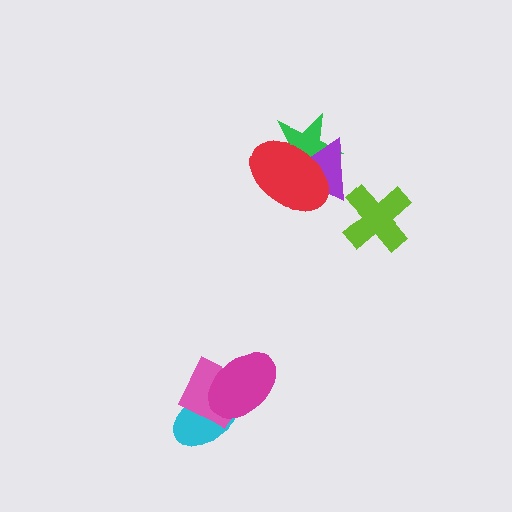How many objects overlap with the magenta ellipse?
2 objects overlap with the magenta ellipse.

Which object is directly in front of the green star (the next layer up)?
The purple triangle is directly in front of the green star.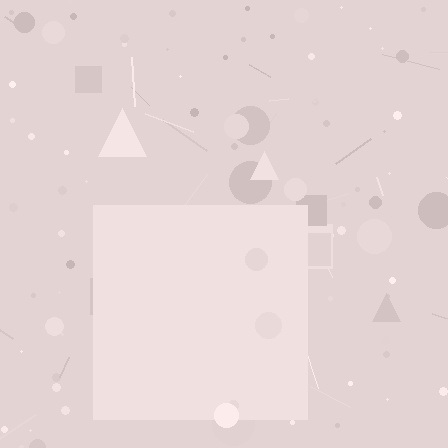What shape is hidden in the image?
A square is hidden in the image.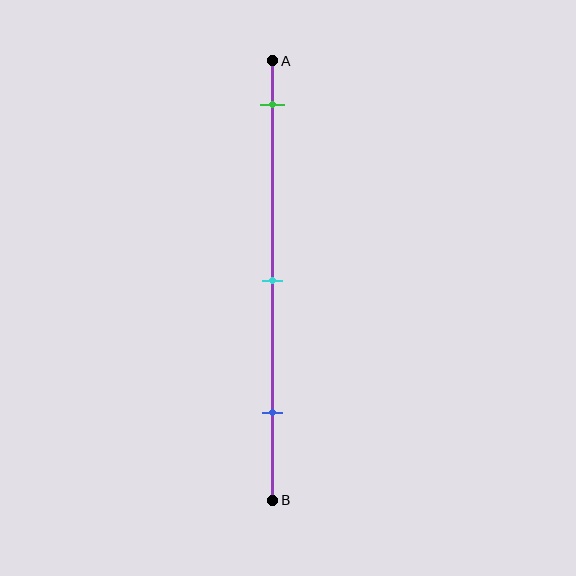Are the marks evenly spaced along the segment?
Yes, the marks are approximately evenly spaced.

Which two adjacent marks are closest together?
The cyan and blue marks are the closest adjacent pair.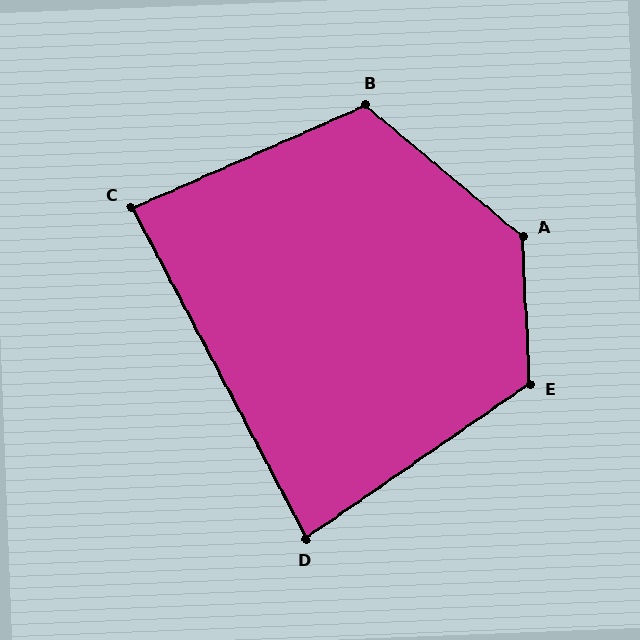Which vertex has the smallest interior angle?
D, at approximately 83 degrees.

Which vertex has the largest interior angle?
A, at approximately 132 degrees.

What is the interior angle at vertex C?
Approximately 86 degrees (approximately right).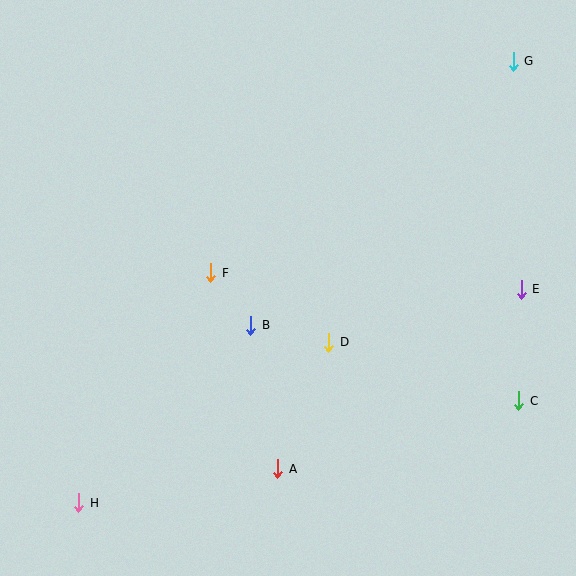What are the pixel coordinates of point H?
Point H is at (79, 503).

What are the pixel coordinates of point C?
Point C is at (519, 401).